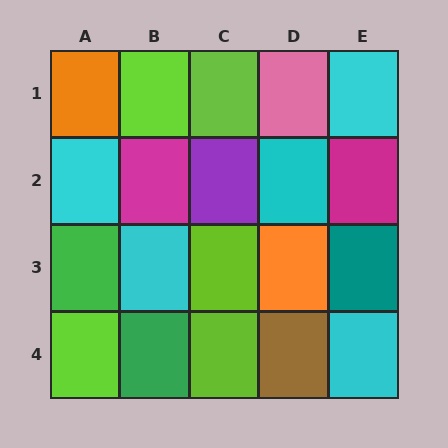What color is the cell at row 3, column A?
Green.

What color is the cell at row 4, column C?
Lime.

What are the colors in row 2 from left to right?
Cyan, magenta, purple, cyan, magenta.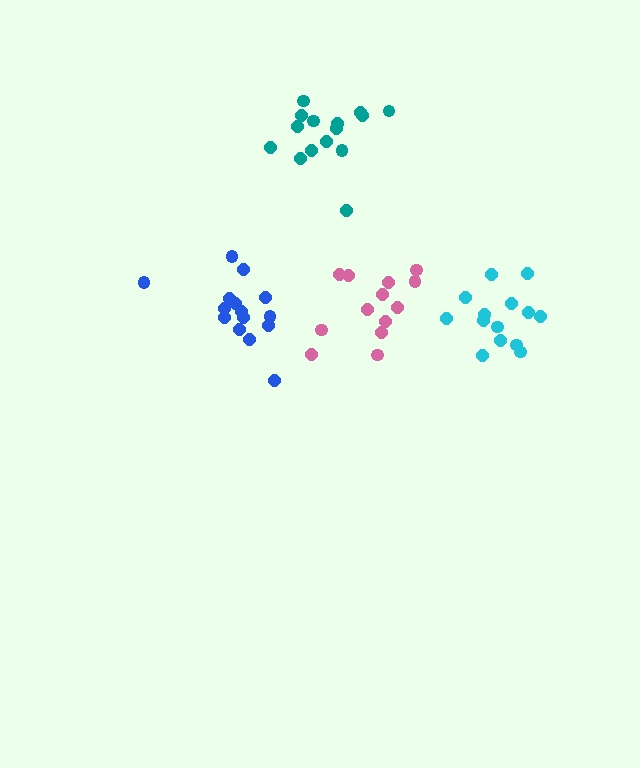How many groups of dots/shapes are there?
There are 4 groups.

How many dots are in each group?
Group 1: 14 dots, Group 2: 15 dots, Group 3: 13 dots, Group 4: 15 dots (57 total).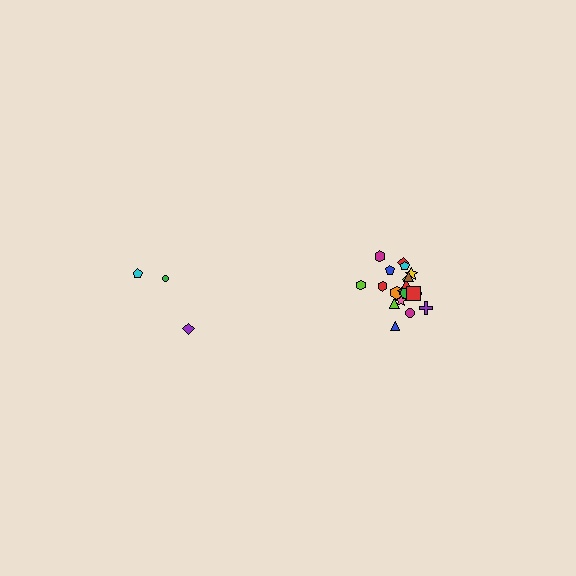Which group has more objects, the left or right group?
The right group.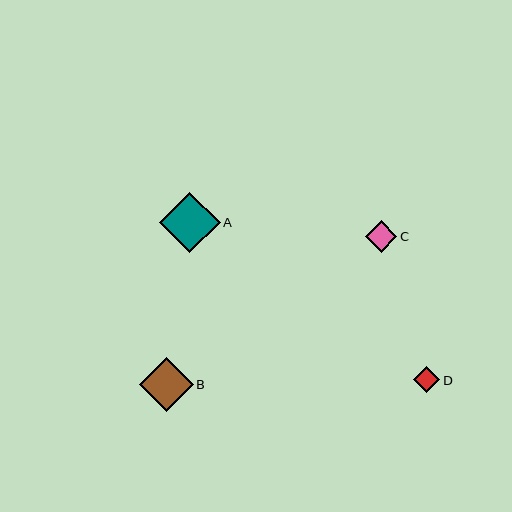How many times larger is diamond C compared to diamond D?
Diamond C is approximately 1.2 times the size of diamond D.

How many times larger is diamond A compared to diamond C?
Diamond A is approximately 1.9 times the size of diamond C.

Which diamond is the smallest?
Diamond D is the smallest with a size of approximately 26 pixels.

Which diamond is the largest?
Diamond A is the largest with a size of approximately 60 pixels.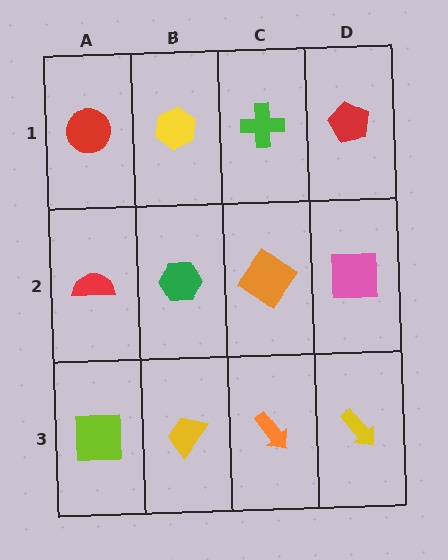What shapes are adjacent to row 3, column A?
A red semicircle (row 2, column A), a yellow trapezoid (row 3, column B).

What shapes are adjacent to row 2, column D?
A red pentagon (row 1, column D), a yellow arrow (row 3, column D), an orange diamond (row 2, column C).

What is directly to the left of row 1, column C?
A yellow hexagon.